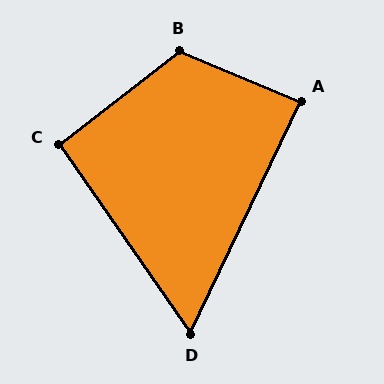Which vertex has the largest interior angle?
B, at approximately 120 degrees.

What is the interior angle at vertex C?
Approximately 93 degrees (approximately right).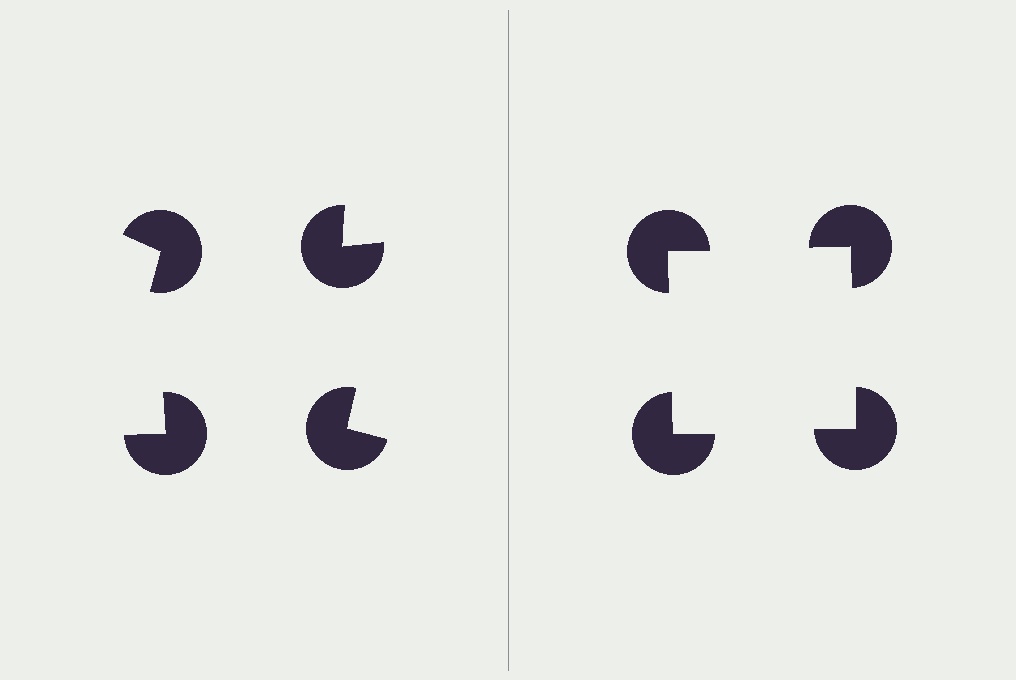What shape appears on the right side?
An illusory square.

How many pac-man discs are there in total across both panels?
8 — 4 on each side.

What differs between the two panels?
The pac-man discs are positioned identically on both sides; only the wedge orientations differ. On the right they align to a square; on the left they are misaligned.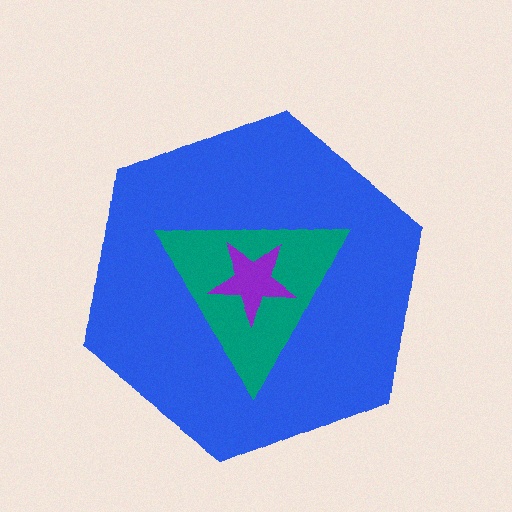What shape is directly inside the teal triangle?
The purple star.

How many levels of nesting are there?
3.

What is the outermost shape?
The blue hexagon.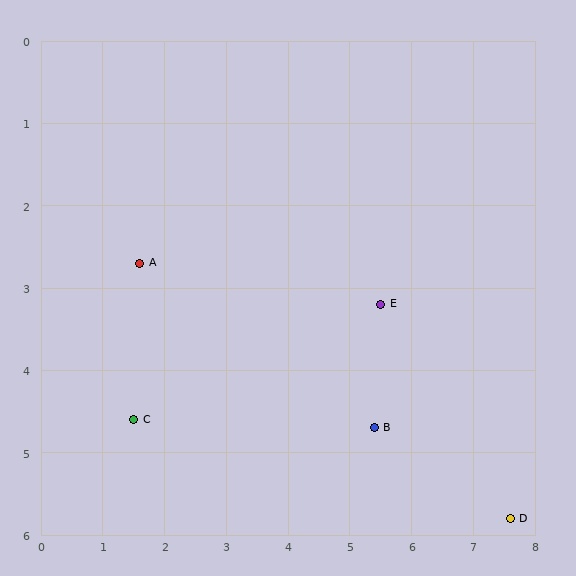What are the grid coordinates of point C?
Point C is at approximately (1.5, 4.6).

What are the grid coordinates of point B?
Point B is at approximately (5.4, 4.7).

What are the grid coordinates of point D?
Point D is at approximately (7.6, 5.8).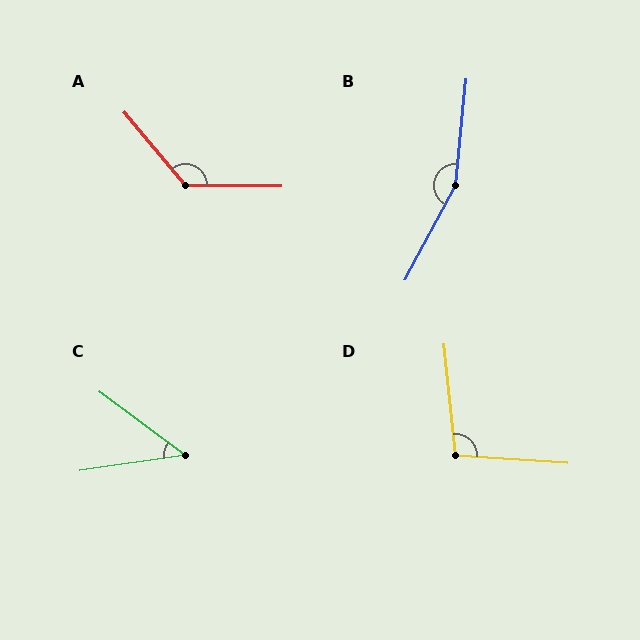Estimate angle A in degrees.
Approximately 131 degrees.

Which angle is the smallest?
C, at approximately 45 degrees.